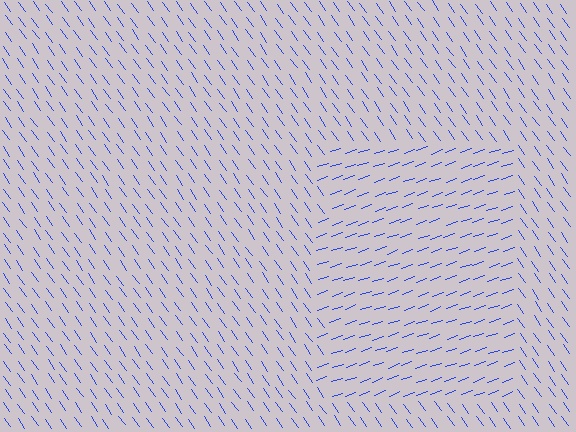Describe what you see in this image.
The image is filled with small blue line segments. A rectangle region in the image has lines oriented differently from the surrounding lines, creating a visible texture boundary.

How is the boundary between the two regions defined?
The boundary is defined purely by a change in line orientation (approximately 74 degrees difference). All lines are the same color and thickness.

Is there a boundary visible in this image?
Yes, there is a texture boundary formed by a change in line orientation.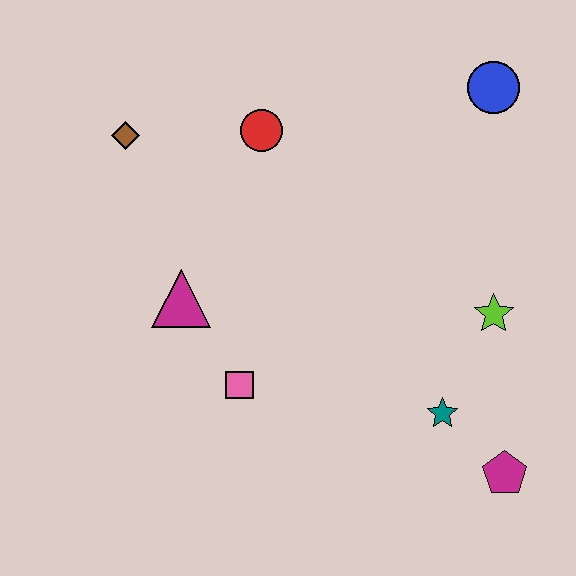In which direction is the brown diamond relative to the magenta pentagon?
The brown diamond is to the left of the magenta pentagon.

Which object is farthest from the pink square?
The blue circle is farthest from the pink square.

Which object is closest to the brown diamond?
The red circle is closest to the brown diamond.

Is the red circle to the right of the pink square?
Yes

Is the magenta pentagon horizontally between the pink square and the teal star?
No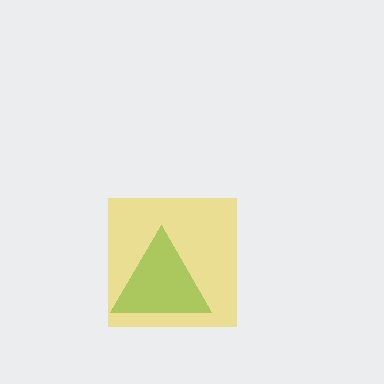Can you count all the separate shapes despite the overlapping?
Yes, there are 2 separate shapes.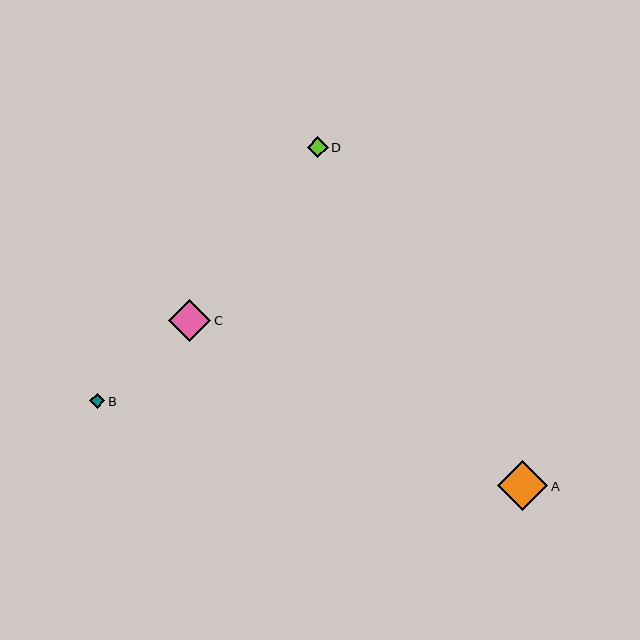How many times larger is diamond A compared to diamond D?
Diamond A is approximately 2.4 times the size of diamond D.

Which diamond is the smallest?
Diamond B is the smallest with a size of approximately 15 pixels.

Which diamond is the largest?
Diamond A is the largest with a size of approximately 50 pixels.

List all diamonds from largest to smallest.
From largest to smallest: A, C, D, B.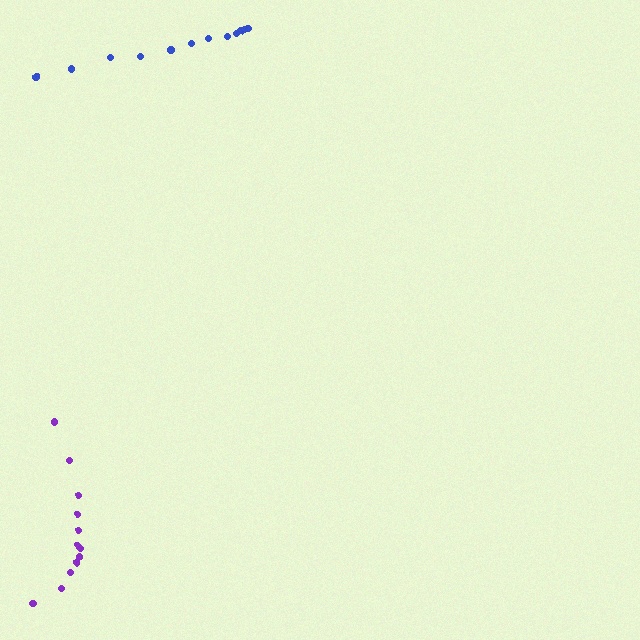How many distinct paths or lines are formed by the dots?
There are 2 distinct paths.